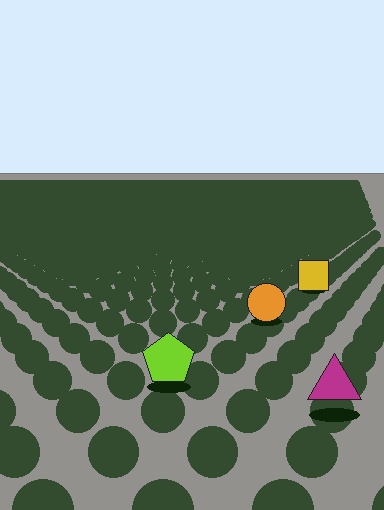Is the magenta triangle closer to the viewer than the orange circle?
Yes. The magenta triangle is closer — you can tell from the texture gradient: the ground texture is coarser near it.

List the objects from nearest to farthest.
From nearest to farthest: the magenta triangle, the lime pentagon, the orange circle, the yellow square.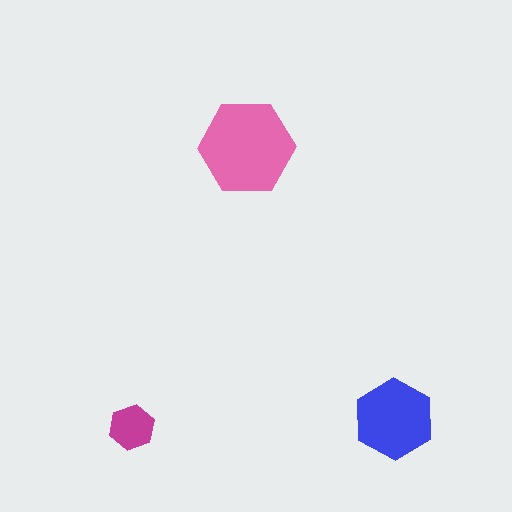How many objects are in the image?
There are 3 objects in the image.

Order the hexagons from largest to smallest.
the pink one, the blue one, the magenta one.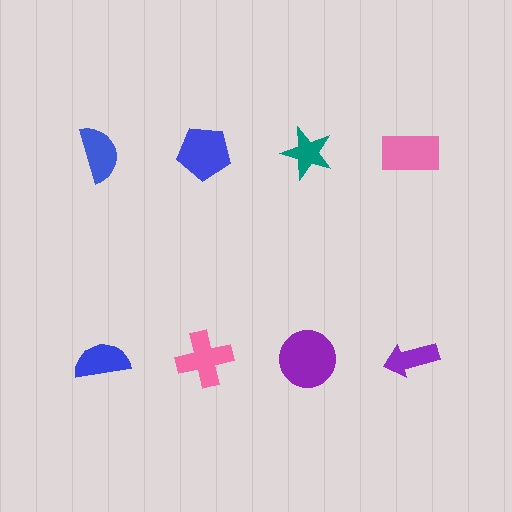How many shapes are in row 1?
4 shapes.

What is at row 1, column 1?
A blue semicircle.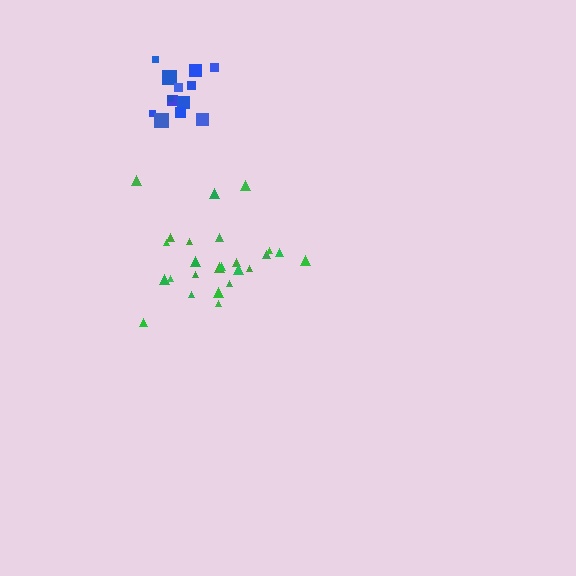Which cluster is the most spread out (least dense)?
Green.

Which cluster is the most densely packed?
Blue.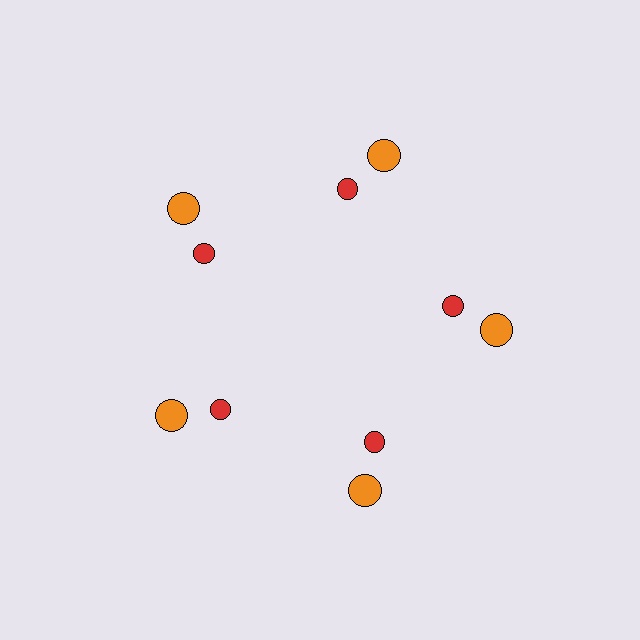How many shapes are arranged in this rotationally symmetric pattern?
There are 10 shapes, arranged in 5 groups of 2.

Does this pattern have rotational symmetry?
Yes, this pattern has 5-fold rotational symmetry. It looks the same after rotating 72 degrees around the center.